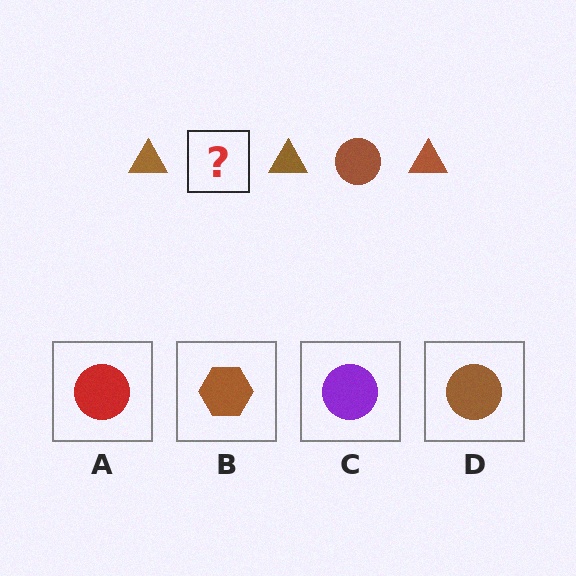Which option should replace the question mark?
Option D.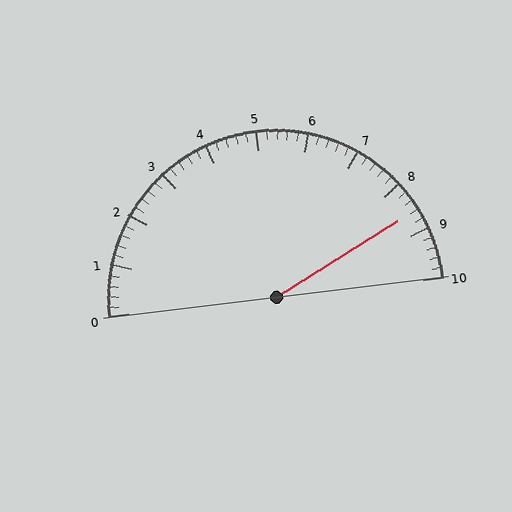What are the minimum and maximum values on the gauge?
The gauge ranges from 0 to 10.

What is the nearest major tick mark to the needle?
The nearest major tick mark is 9.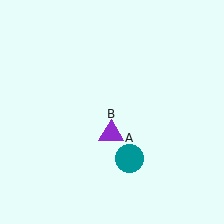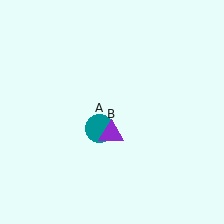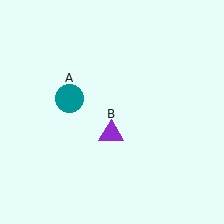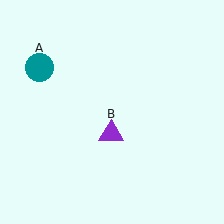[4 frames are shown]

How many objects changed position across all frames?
1 object changed position: teal circle (object A).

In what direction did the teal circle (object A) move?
The teal circle (object A) moved up and to the left.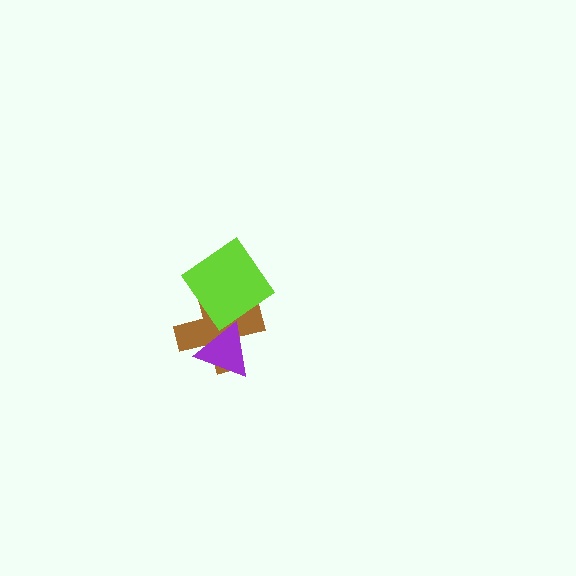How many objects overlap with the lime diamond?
2 objects overlap with the lime diamond.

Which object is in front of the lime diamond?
The purple triangle is in front of the lime diamond.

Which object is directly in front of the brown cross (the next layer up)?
The lime diamond is directly in front of the brown cross.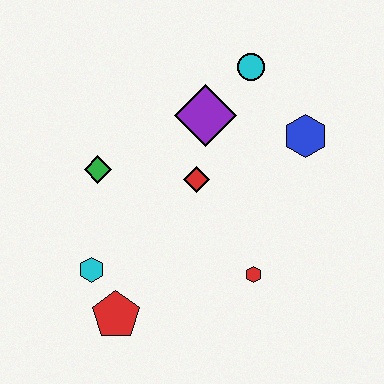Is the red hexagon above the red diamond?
No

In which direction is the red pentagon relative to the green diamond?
The red pentagon is below the green diamond.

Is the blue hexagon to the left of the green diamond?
No